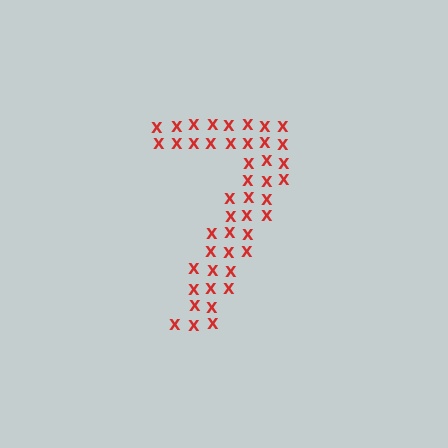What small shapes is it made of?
It is made of small letter X's.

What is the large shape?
The large shape is the digit 7.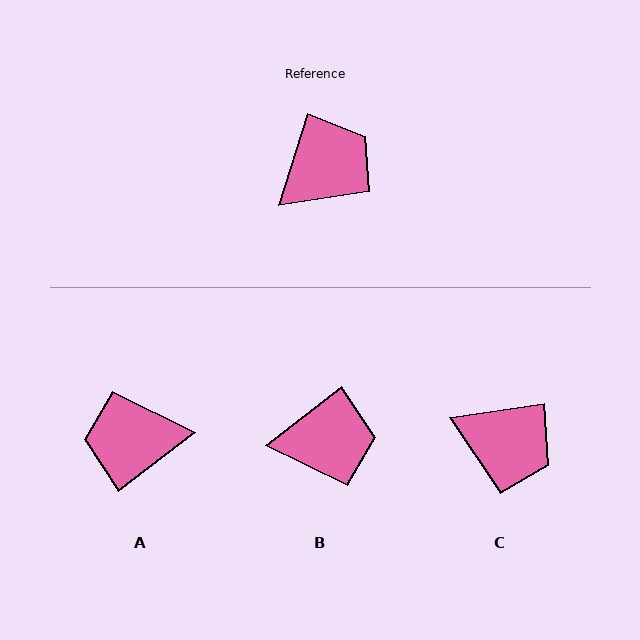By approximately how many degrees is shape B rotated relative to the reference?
Approximately 35 degrees clockwise.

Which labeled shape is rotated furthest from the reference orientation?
A, about 145 degrees away.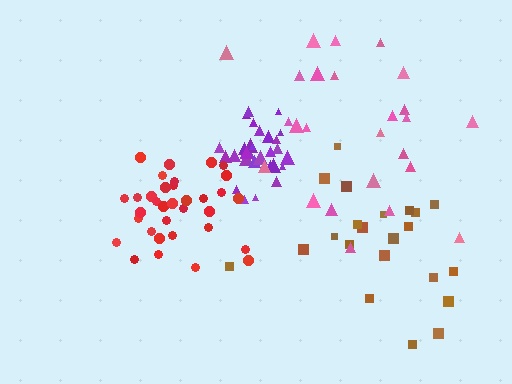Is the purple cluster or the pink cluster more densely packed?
Purple.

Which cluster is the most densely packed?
Purple.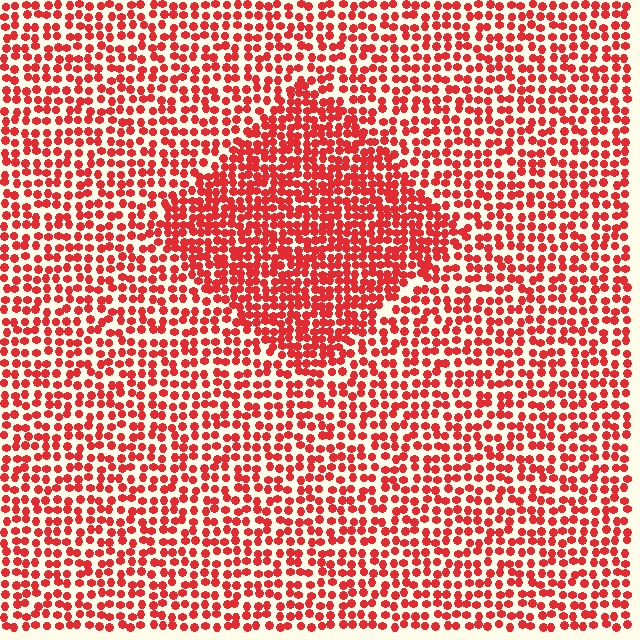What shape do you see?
I see a diamond.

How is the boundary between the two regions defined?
The boundary is defined by a change in element density (approximately 1.7x ratio). All elements are the same color, size, and shape.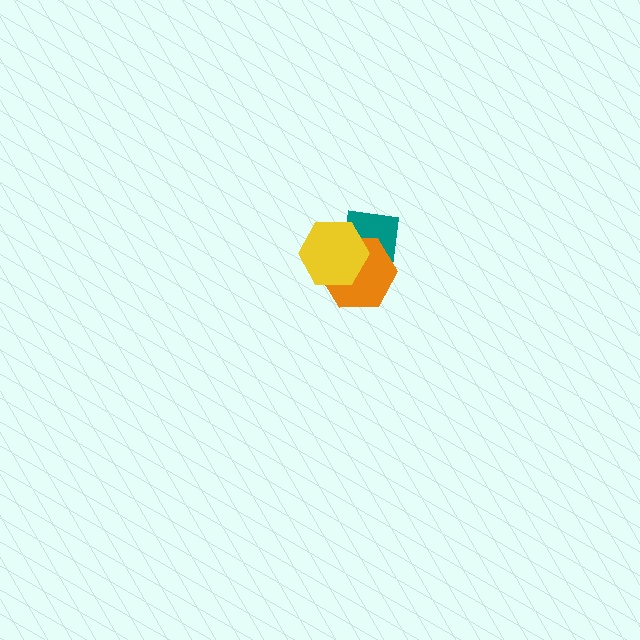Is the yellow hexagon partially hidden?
No, no other shape covers it.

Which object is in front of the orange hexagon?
The yellow hexagon is in front of the orange hexagon.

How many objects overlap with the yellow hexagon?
2 objects overlap with the yellow hexagon.